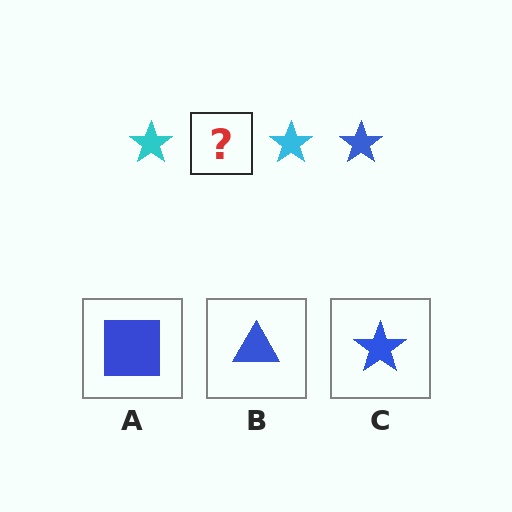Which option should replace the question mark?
Option C.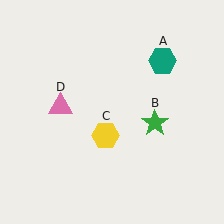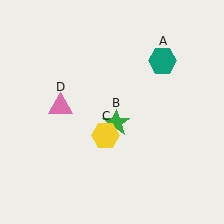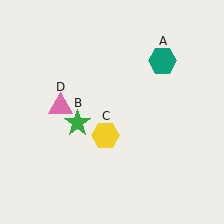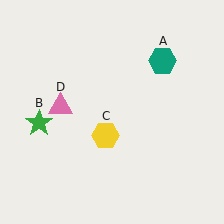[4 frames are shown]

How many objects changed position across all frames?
1 object changed position: green star (object B).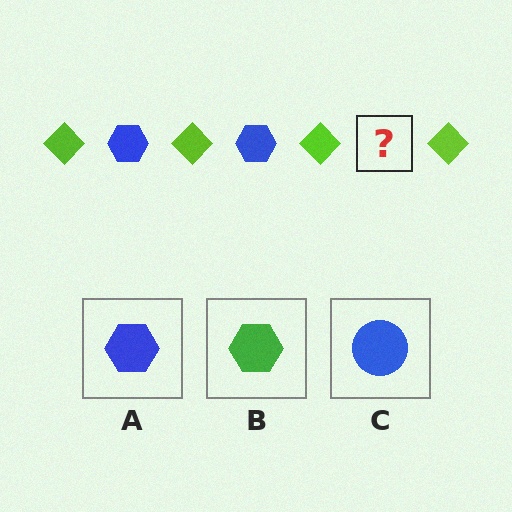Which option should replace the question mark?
Option A.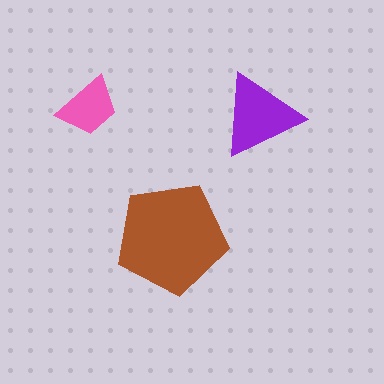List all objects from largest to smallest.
The brown pentagon, the purple triangle, the pink trapezoid.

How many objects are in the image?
There are 3 objects in the image.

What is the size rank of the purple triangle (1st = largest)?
2nd.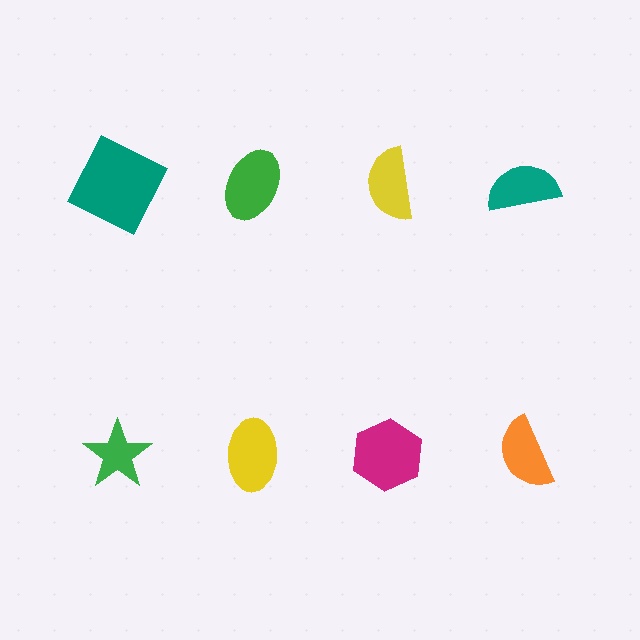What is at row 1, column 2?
A green ellipse.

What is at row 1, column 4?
A teal semicircle.